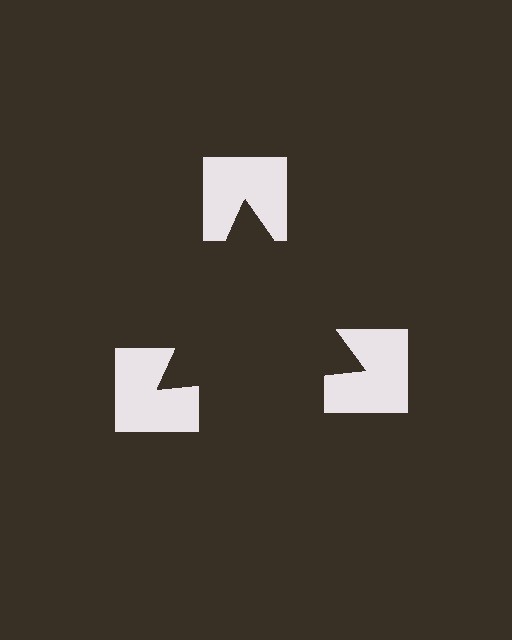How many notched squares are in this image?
There are 3 — one at each vertex of the illusory triangle.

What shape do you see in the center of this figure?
An illusory triangle — its edges are inferred from the aligned wedge cuts in the notched squares, not physically drawn.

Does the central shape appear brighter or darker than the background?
It typically appears slightly darker than the background, even though no actual brightness change is drawn.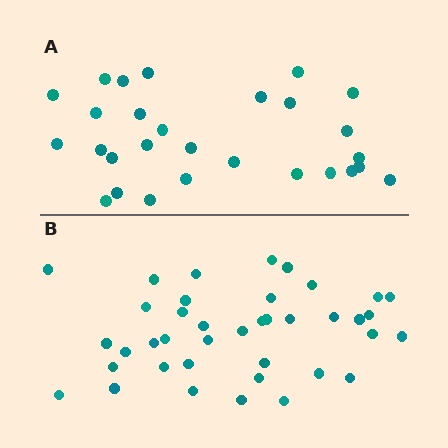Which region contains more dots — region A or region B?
Region B (the bottom region) has more dots.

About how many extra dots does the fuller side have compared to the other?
Region B has roughly 12 or so more dots than region A.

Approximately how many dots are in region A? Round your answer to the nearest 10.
About 30 dots. (The exact count is 28, which rounds to 30.)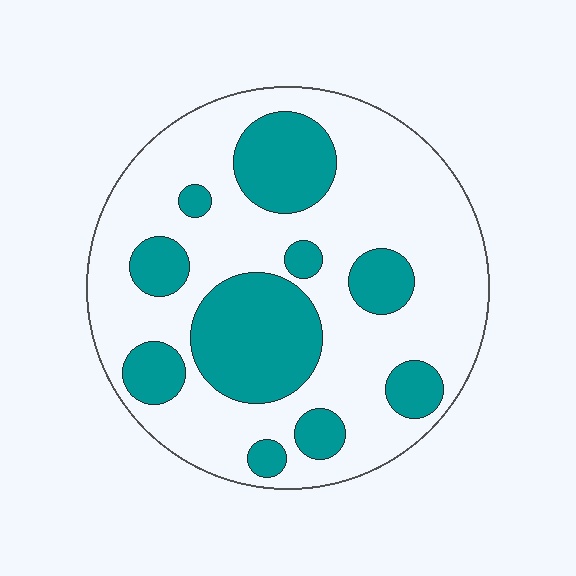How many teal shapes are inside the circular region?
10.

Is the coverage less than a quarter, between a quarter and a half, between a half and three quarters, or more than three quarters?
Between a quarter and a half.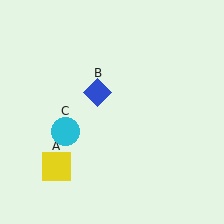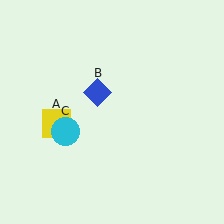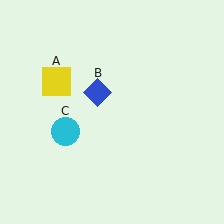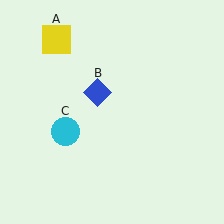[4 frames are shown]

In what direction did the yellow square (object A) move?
The yellow square (object A) moved up.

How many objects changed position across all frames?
1 object changed position: yellow square (object A).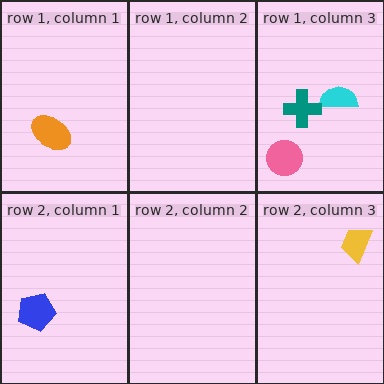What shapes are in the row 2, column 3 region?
The yellow trapezoid.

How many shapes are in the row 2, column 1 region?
1.